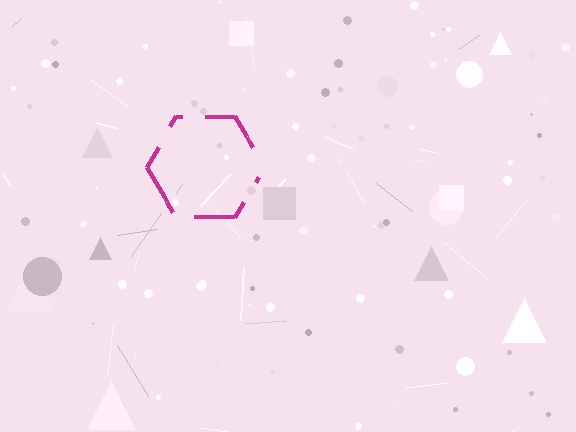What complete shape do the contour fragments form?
The contour fragments form a hexagon.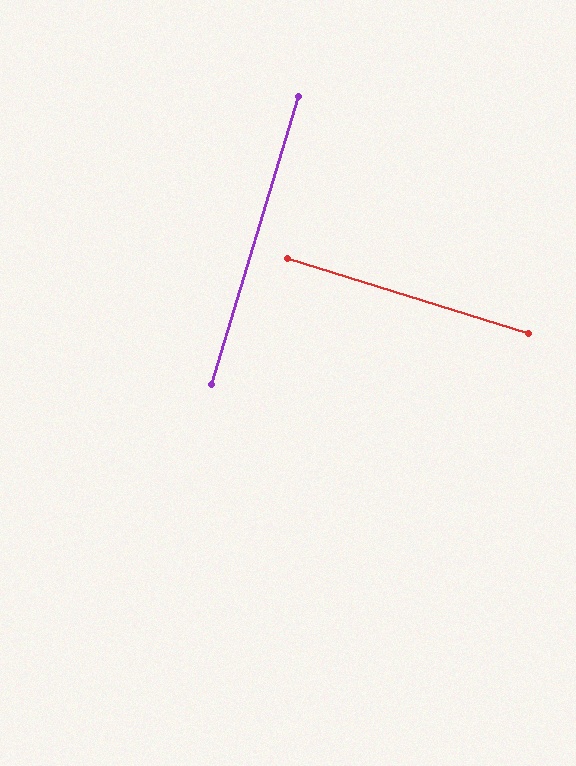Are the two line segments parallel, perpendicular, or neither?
Perpendicular — they meet at approximately 90°.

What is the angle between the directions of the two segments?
Approximately 90 degrees.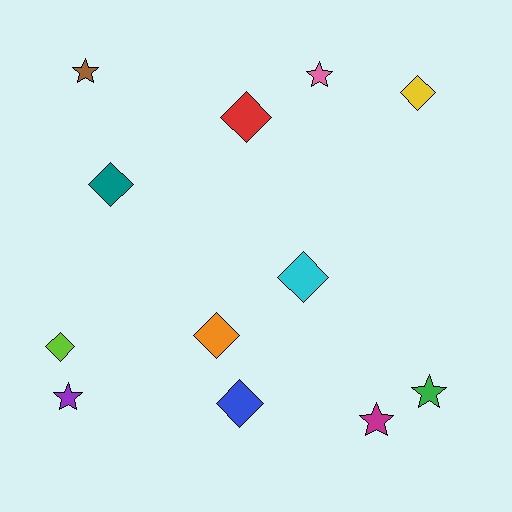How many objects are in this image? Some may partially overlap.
There are 12 objects.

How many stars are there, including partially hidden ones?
There are 5 stars.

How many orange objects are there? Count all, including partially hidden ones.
There is 1 orange object.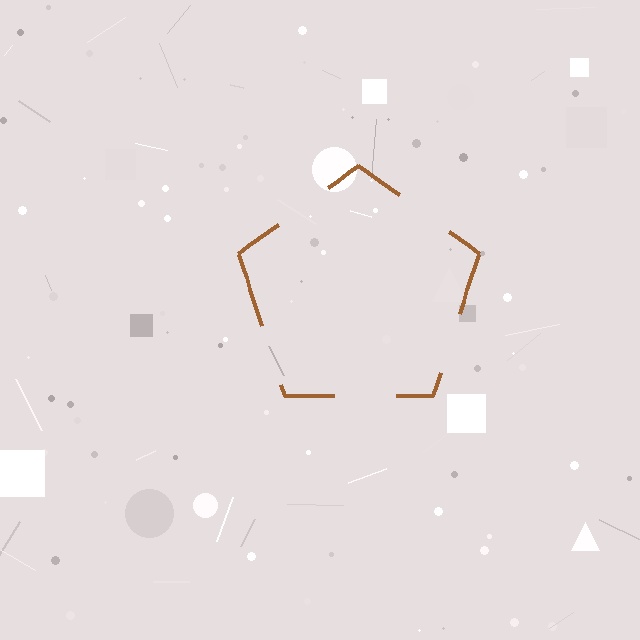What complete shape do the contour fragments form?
The contour fragments form a pentagon.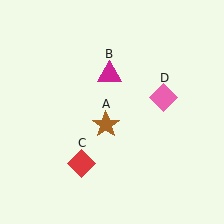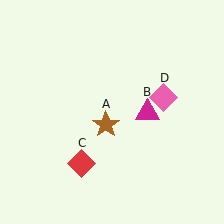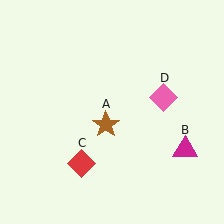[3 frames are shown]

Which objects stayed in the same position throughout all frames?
Brown star (object A) and red diamond (object C) and pink diamond (object D) remained stationary.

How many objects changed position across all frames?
1 object changed position: magenta triangle (object B).